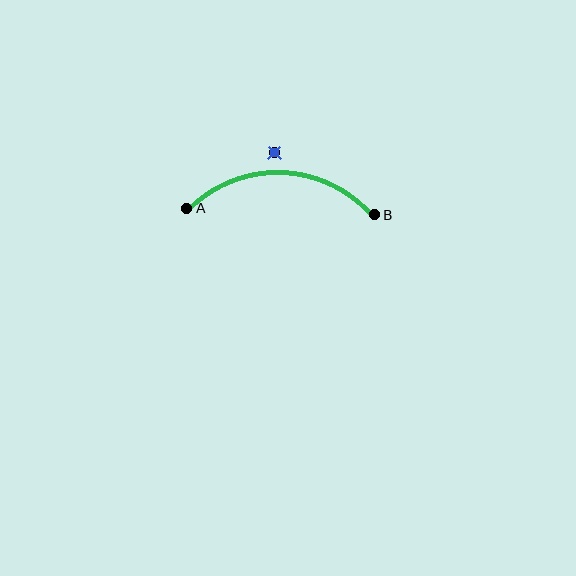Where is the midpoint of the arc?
The arc midpoint is the point on the curve farthest from the straight line joining A and B. It sits above that line.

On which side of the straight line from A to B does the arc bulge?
The arc bulges above the straight line connecting A and B.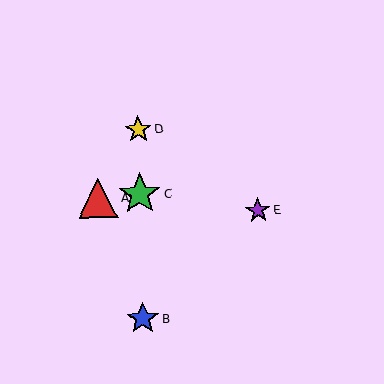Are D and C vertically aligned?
Yes, both are at x≈138.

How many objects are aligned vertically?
3 objects (B, C, D) are aligned vertically.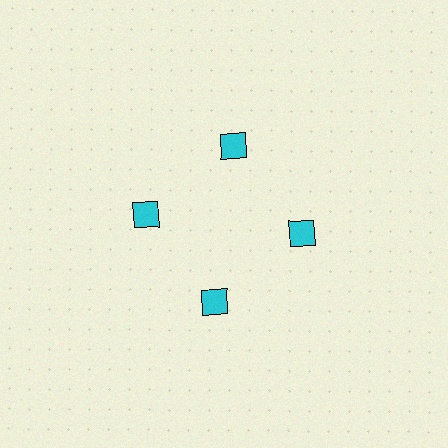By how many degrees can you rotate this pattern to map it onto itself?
The pattern maps onto itself every 90 degrees of rotation.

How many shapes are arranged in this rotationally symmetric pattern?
There are 4 shapes, arranged in 4 groups of 1.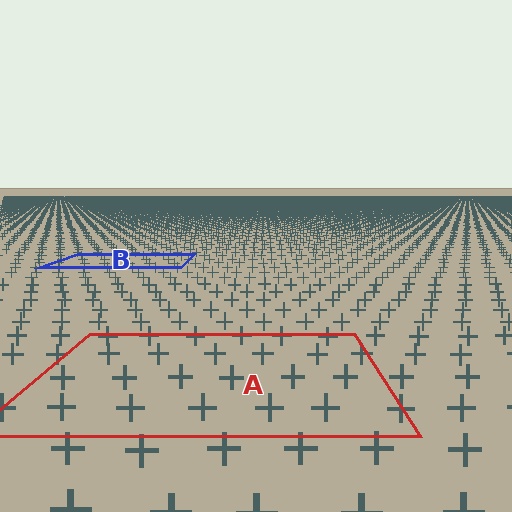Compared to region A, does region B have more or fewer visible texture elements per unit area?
Region B has more texture elements per unit area — they are packed more densely because it is farther away.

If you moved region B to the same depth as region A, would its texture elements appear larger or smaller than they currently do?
They would appear larger. At a closer depth, the same texture elements are projected at a bigger on-screen size.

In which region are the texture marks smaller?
The texture marks are smaller in region B, because it is farther away.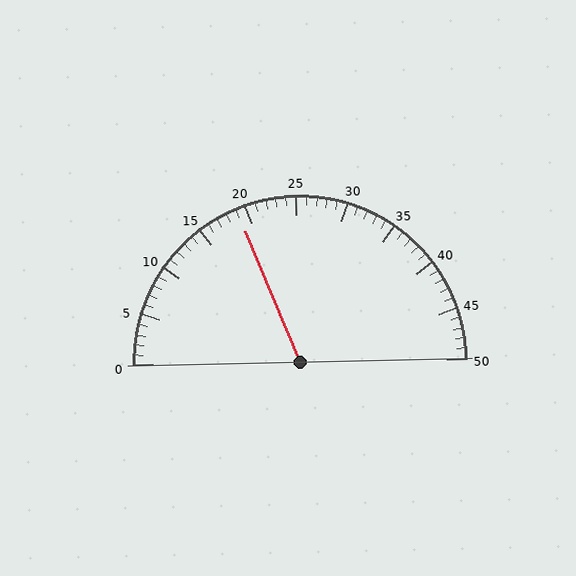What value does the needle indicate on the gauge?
The needle indicates approximately 19.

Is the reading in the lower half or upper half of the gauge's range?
The reading is in the lower half of the range (0 to 50).